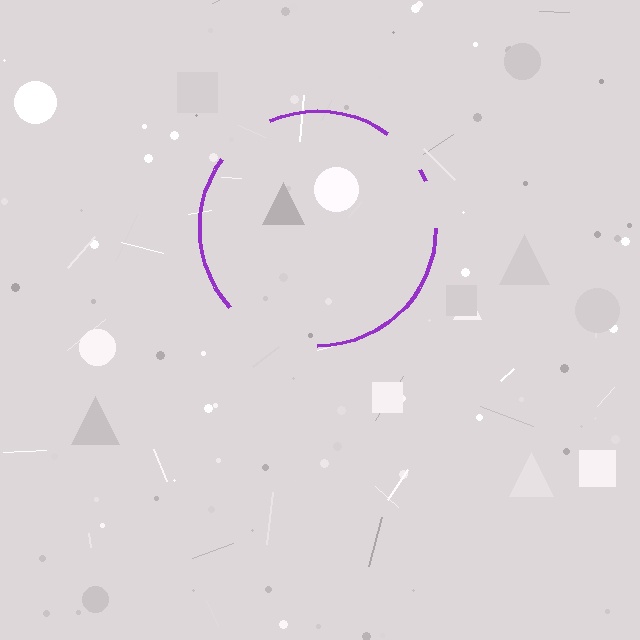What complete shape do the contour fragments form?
The contour fragments form a circle.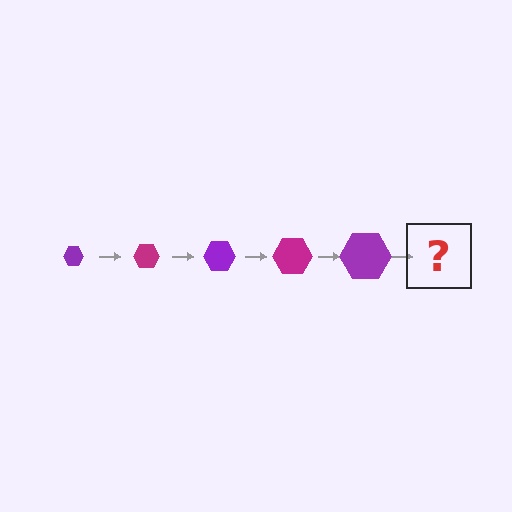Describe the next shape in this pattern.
It should be a magenta hexagon, larger than the previous one.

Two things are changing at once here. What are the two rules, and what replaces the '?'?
The two rules are that the hexagon grows larger each step and the color cycles through purple and magenta. The '?' should be a magenta hexagon, larger than the previous one.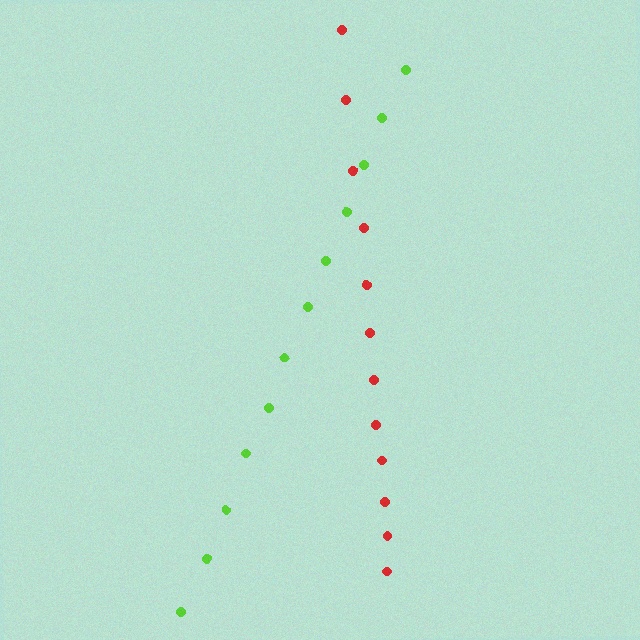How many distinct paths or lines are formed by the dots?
There are 2 distinct paths.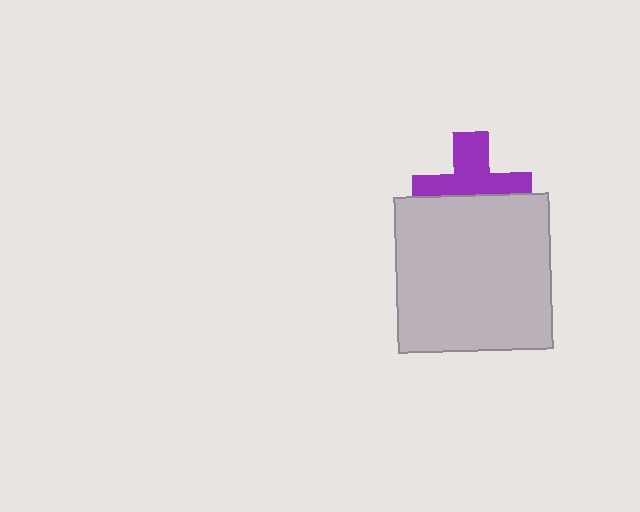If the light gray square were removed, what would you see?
You would see the complete purple cross.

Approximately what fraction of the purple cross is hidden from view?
Roughly 45% of the purple cross is hidden behind the light gray square.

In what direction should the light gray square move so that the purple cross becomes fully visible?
The light gray square should move down. That is the shortest direction to clear the overlap and leave the purple cross fully visible.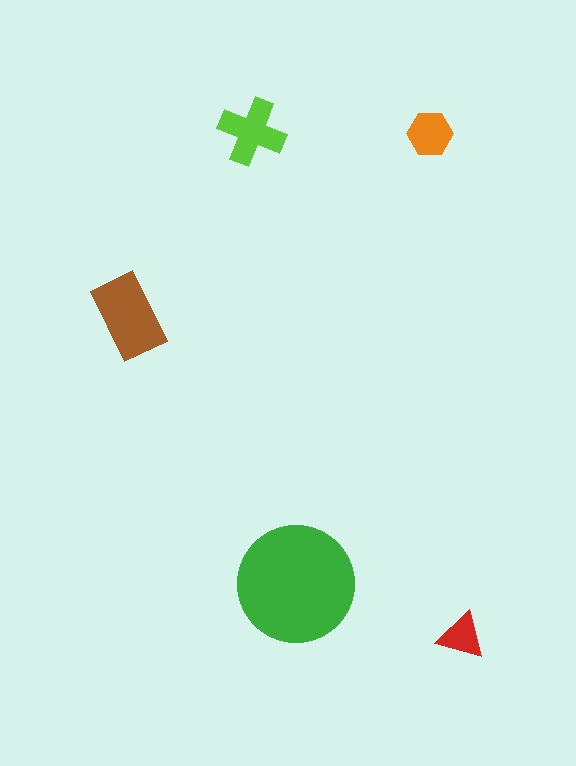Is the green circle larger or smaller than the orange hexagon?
Larger.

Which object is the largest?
The green circle.